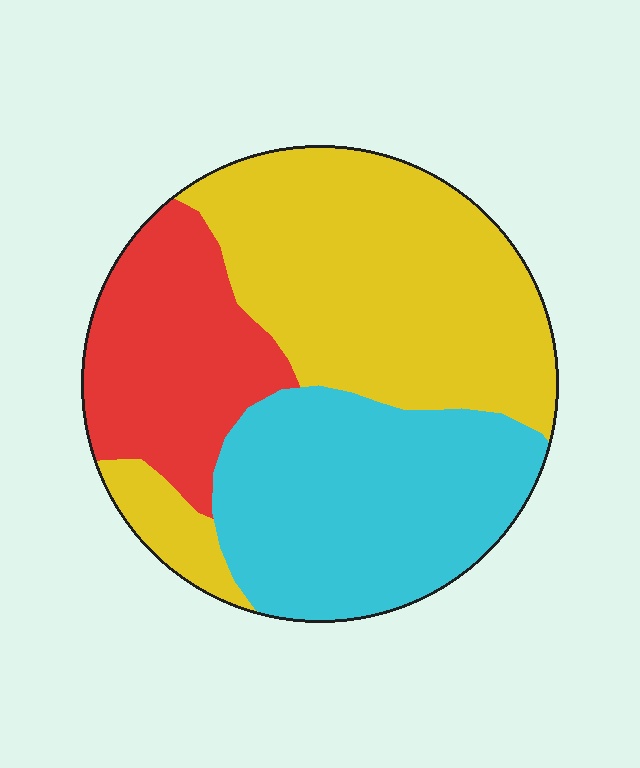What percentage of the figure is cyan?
Cyan covers about 35% of the figure.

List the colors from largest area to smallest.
From largest to smallest: yellow, cyan, red.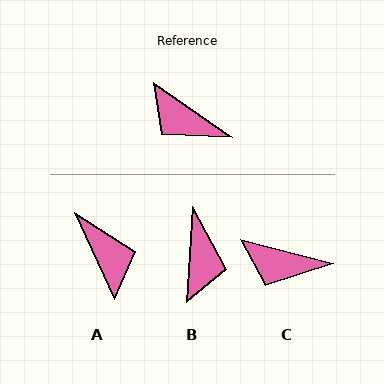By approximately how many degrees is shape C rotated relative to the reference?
Approximately 21 degrees counter-clockwise.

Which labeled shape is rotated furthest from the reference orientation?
A, about 150 degrees away.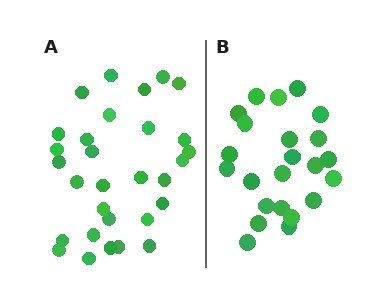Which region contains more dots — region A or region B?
Region A (the left region) has more dots.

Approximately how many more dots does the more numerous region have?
Region A has roughly 8 or so more dots than region B.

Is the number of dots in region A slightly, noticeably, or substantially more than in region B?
Region A has noticeably more, but not dramatically so. The ratio is roughly 1.3 to 1.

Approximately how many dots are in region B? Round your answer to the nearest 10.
About 20 dots. (The exact count is 23, which rounds to 20.)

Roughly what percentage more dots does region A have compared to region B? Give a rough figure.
About 30% more.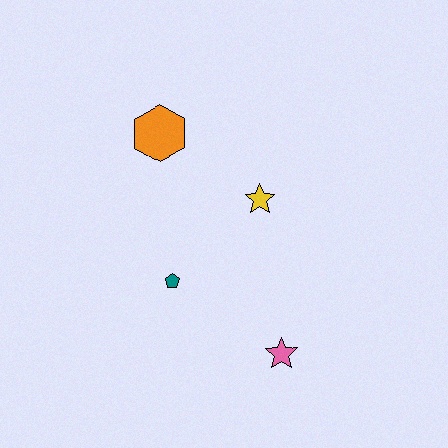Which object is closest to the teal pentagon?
The yellow star is closest to the teal pentagon.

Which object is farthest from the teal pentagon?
The orange hexagon is farthest from the teal pentagon.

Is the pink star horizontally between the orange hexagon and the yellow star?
No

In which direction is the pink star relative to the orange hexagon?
The pink star is below the orange hexagon.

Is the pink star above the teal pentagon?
No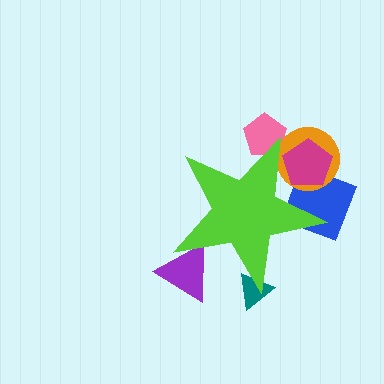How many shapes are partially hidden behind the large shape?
6 shapes are partially hidden.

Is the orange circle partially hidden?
Yes, the orange circle is partially hidden behind the lime star.